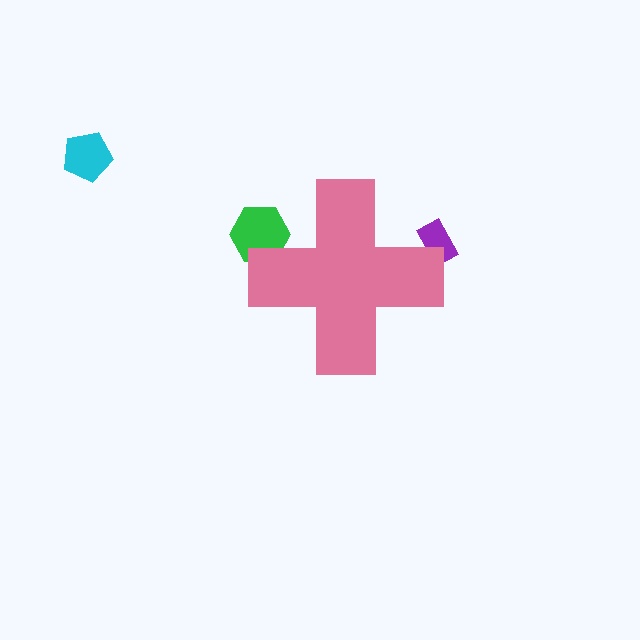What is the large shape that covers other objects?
A pink cross.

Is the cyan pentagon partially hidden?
No, the cyan pentagon is fully visible.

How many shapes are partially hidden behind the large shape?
2 shapes are partially hidden.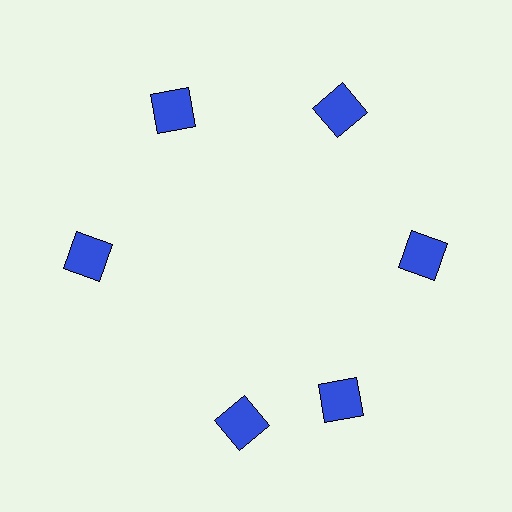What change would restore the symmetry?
The symmetry would be restored by rotating it back into even spacing with its neighbors so that all 6 squares sit at equal angles and equal distance from the center.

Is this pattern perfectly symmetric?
No. The 6 blue squares are arranged in a ring, but one element near the 7 o'clock position is rotated out of alignment along the ring, breaking the 6-fold rotational symmetry.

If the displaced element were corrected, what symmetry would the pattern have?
It would have 6-fold rotational symmetry — the pattern would map onto itself every 60 degrees.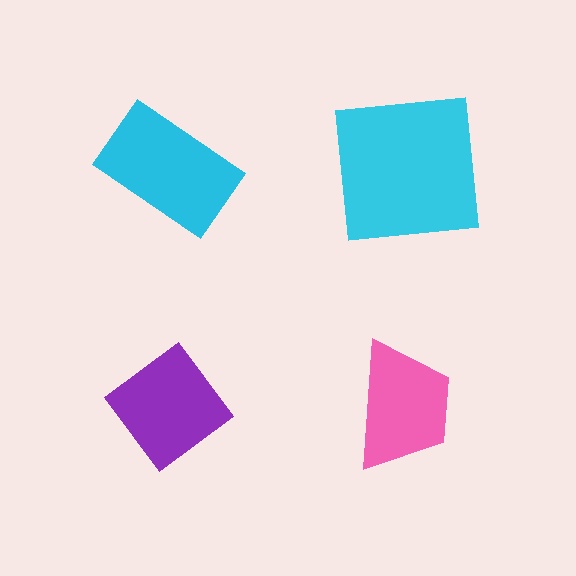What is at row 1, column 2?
A cyan square.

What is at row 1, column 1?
A cyan rectangle.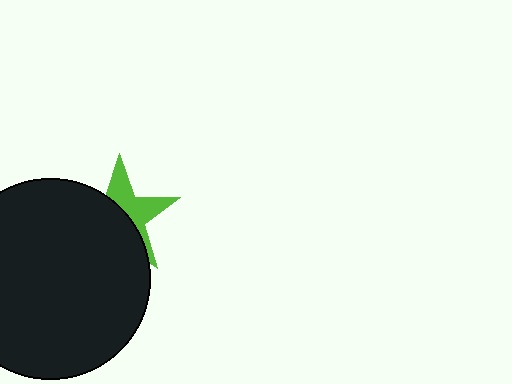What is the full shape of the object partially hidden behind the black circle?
The partially hidden object is a lime star.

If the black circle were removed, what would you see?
You would see the complete lime star.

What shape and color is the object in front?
The object in front is a black circle.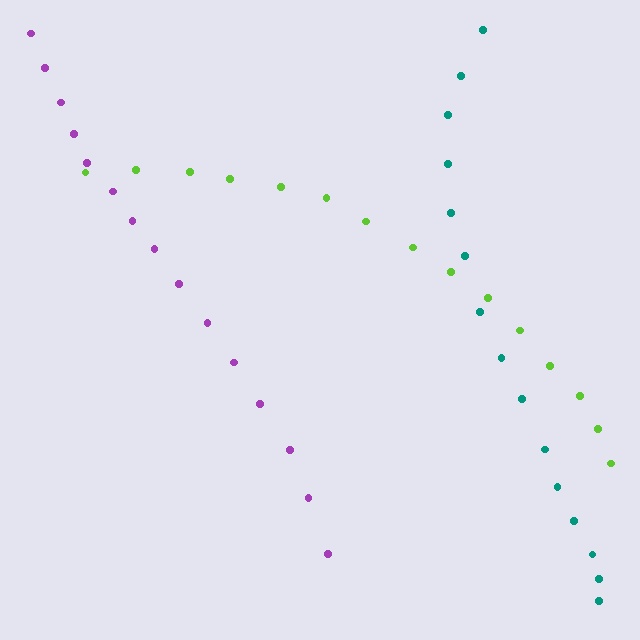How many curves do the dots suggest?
There are 3 distinct paths.